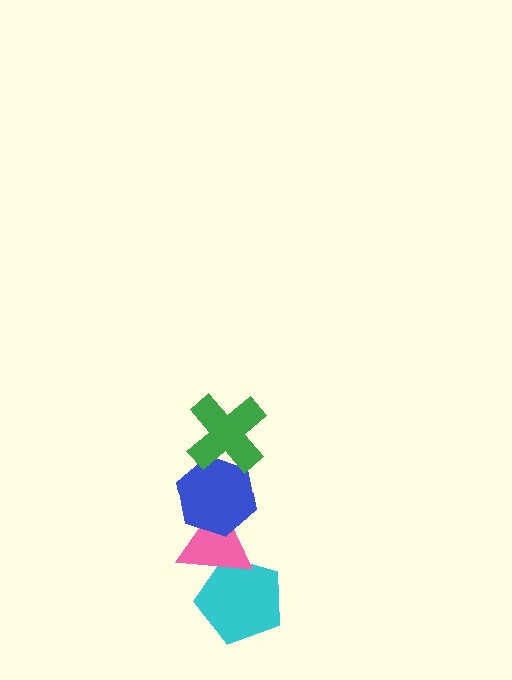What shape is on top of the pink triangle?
The blue hexagon is on top of the pink triangle.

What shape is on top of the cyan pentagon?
The pink triangle is on top of the cyan pentagon.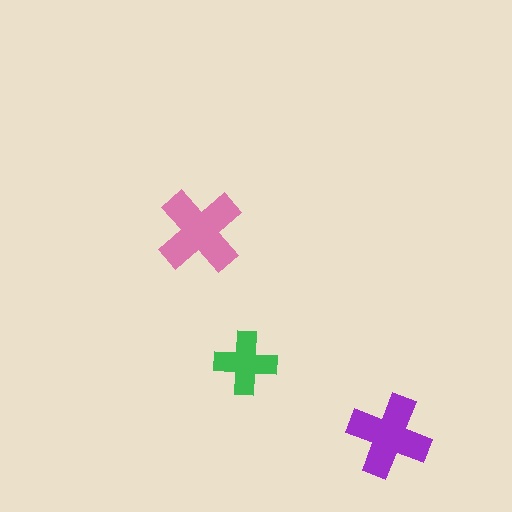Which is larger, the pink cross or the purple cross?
The pink one.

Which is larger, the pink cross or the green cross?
The pink one.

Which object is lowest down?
The purple cross is bottommost.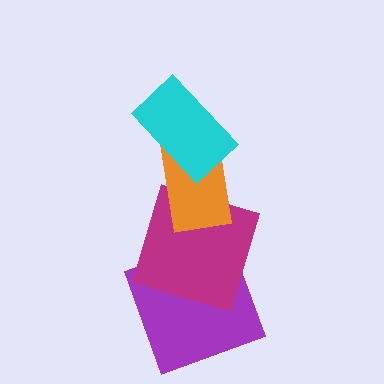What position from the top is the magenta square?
The magenta square is 3rd from the top.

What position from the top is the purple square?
The purple square is 4th from the top.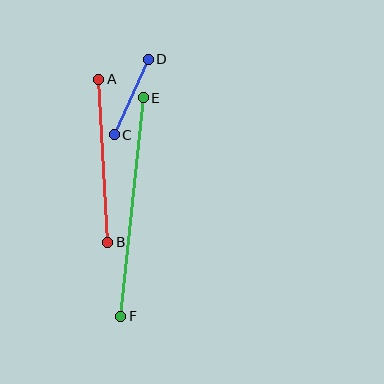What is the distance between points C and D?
The distance is approximately 83 pixels.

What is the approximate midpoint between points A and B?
The midpoint is at approximately (103, 161) pixels.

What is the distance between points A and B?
The distance is approximately 163 pixels.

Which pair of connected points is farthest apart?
Points E and F are farthest apart.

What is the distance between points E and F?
The distance is approximately 219 pixels.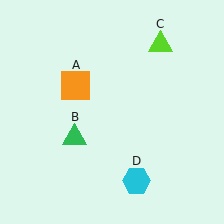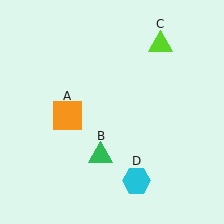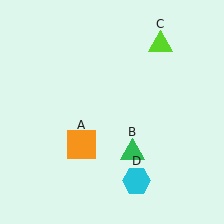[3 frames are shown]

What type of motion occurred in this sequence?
The orange square (object A), green triangle (object B) rotated counterclockwise around the center of the scene.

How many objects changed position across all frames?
2 objects changed position: orange square (object A), green triangle (object B).